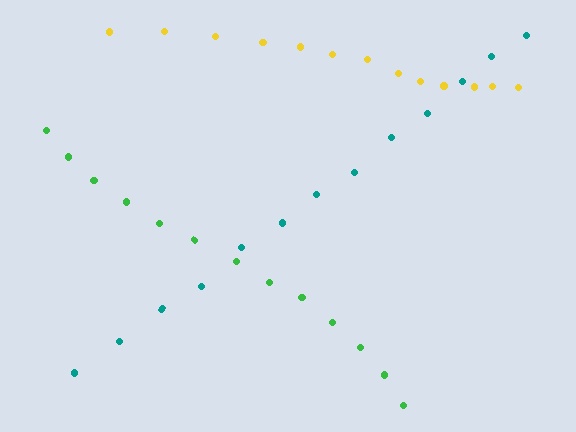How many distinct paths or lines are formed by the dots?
There are 3 distinct paths.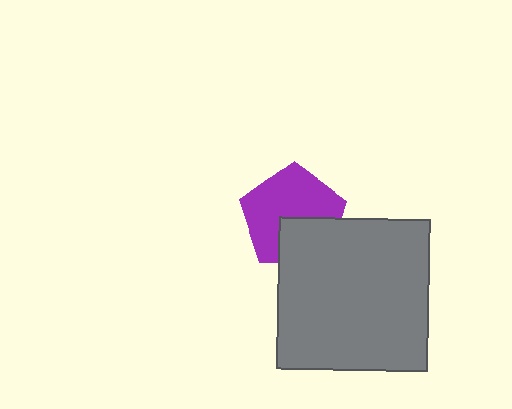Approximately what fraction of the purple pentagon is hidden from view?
Roughly 34% of the purple pentagon is hidden behind the gray square.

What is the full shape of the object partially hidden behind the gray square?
The partially hidden object is a purple pentagon.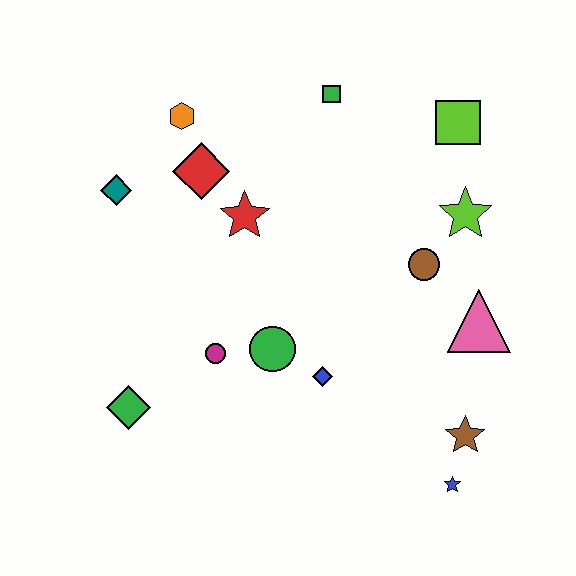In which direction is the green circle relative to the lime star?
The green circle is to the left of the lime star.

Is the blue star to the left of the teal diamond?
No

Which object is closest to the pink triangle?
The brown circle is closest to the pink triangle.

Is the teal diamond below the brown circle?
No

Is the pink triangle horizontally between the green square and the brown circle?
No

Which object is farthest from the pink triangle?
The teal diamond is farthest from the pink triangle.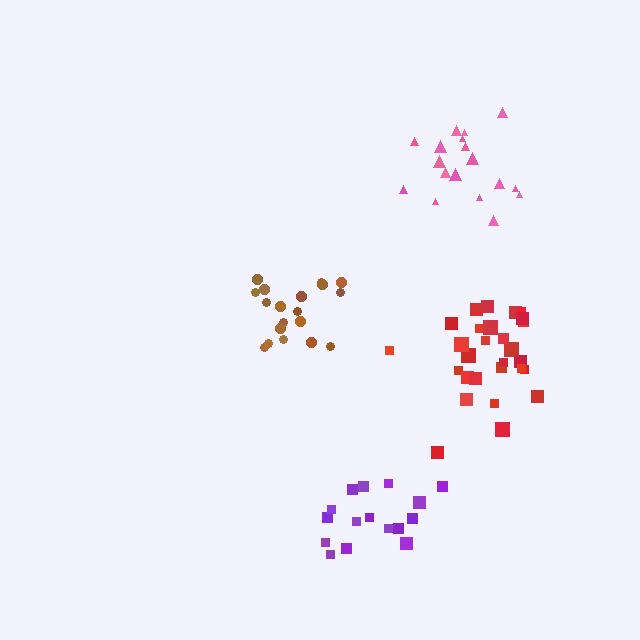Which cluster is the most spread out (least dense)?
Red.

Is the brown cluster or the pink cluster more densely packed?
Brown.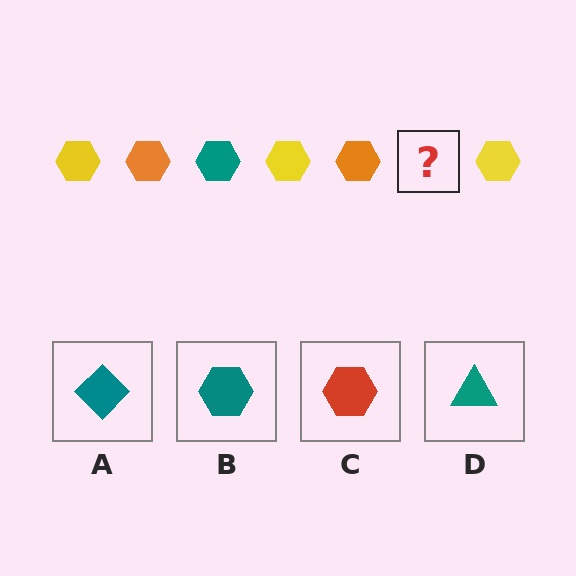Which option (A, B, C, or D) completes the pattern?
B.